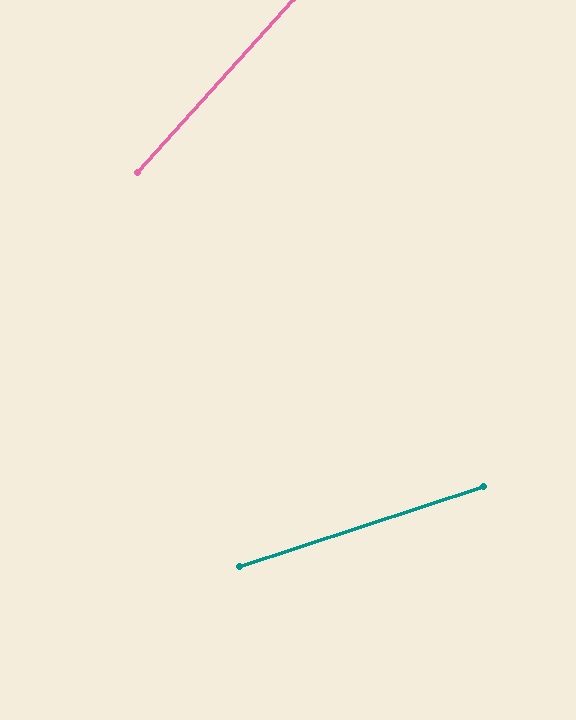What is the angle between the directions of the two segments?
Approximately 30 degrees.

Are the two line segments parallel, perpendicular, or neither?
Neither parallel nor perpendicular — they differ by about 30°.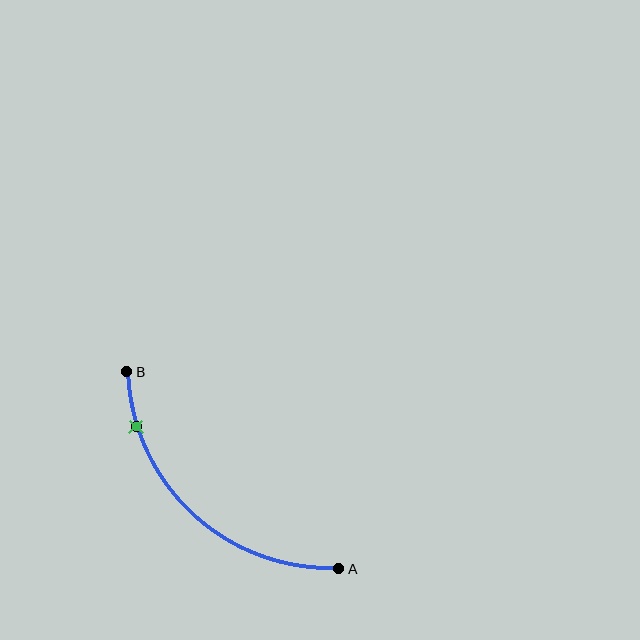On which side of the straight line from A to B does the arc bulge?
The arc bulges below and to the left of the straight line connecting A and B.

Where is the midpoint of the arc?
The arc midpoint is the point on the curve farthest from the straight line joining A and B. It sits below and to the left of that line.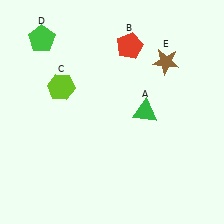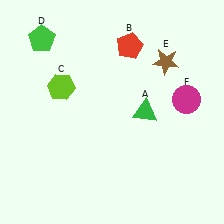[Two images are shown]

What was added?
A magenta circle (F) was added in Image 2.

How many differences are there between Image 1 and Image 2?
There is 1 difference between the two images.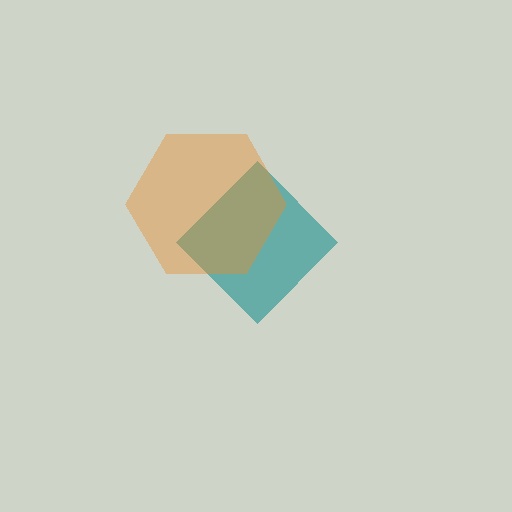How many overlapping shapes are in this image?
There are 2 overlapping shapes in the image.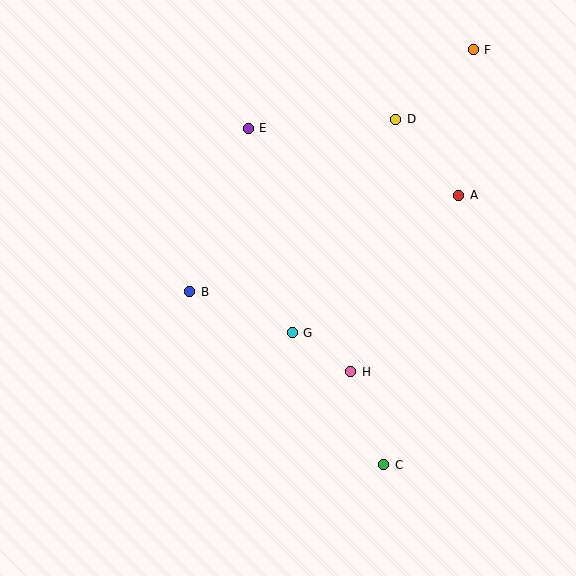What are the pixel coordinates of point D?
Point D is at (396, 119).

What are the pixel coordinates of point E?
Point E is at (248, 128).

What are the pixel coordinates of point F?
Point F is at (473, 50).